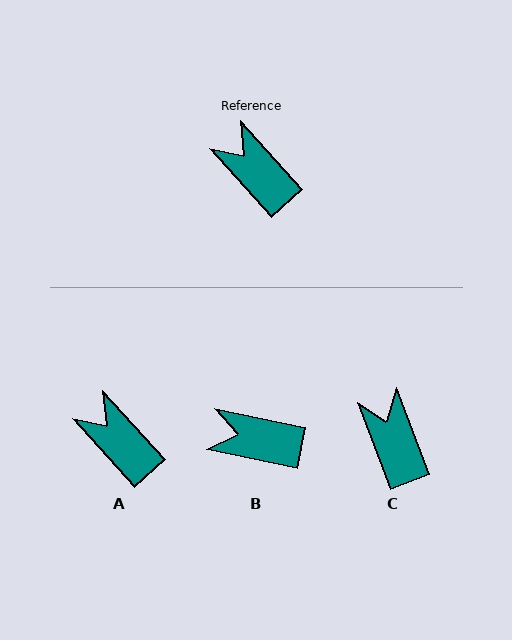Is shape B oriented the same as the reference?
No, it is off by about 36 degrees.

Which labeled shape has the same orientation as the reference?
A.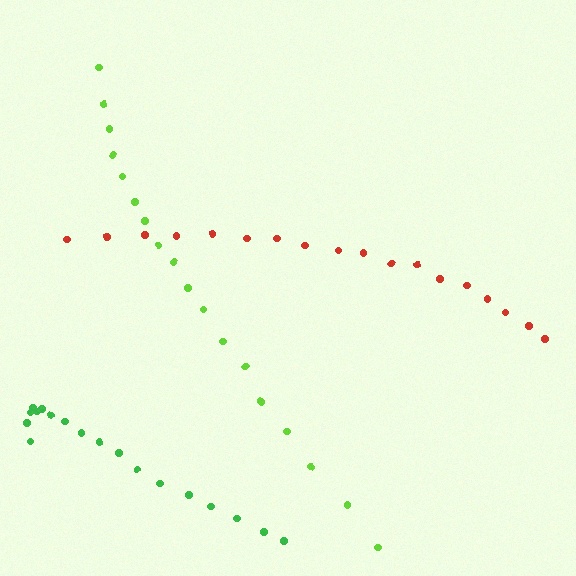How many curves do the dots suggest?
There are 3 distinct paths.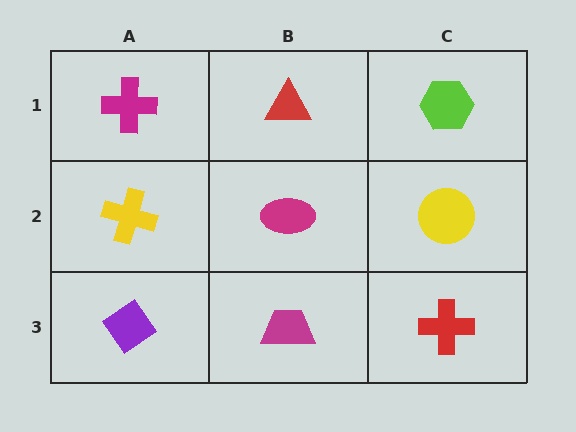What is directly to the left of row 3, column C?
A magenta trapezoid.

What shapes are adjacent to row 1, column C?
A yellow circle (row 2, column C), a red triangle (row 1, column B).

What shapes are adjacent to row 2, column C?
A lime hexagon (row 1, column C), a red cross (row 3, column C), a magenta ellipse (row 2, column B).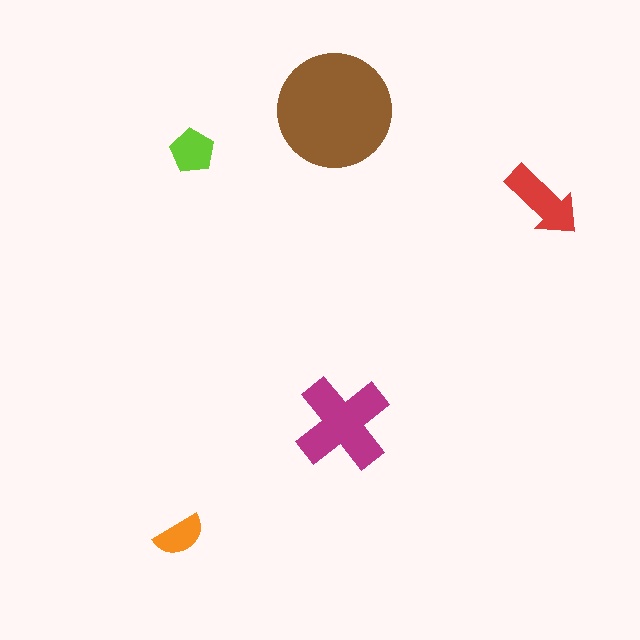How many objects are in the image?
There are 5 objects in the image.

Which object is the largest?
The brown circle.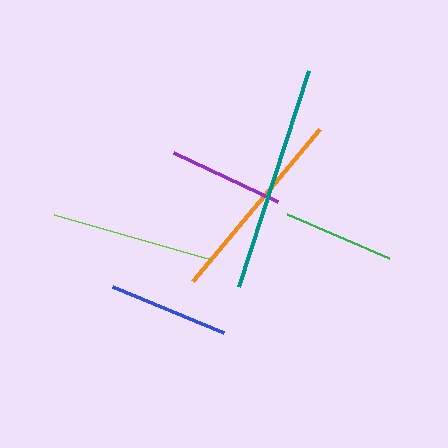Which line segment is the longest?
The teal line is the longest at approximately 226 pixels.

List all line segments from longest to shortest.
From longest to shortest: teal, orange, lime, blue, purple, green.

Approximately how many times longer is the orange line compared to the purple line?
The orange line is approximately 1.7 times the length of the purple line.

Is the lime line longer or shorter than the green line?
The lime line is longer than the green line.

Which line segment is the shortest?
The green line is the shortest at approximately 111 pixels.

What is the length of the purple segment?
The purple segment is approximately 115 pixels long.